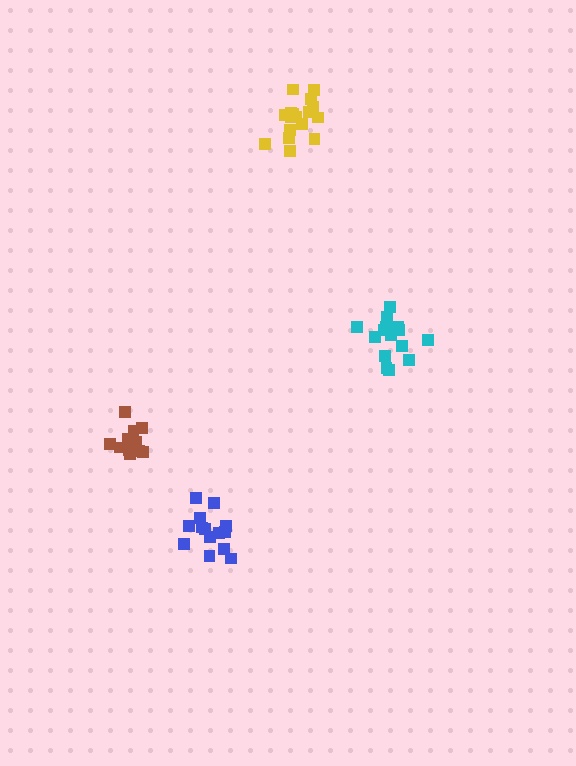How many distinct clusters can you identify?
There are 4 distinct clusters.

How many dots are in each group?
Group 1: 14 dots, Group 2: 11 dots, Group 3: 17 dots, Group 4: 15 dots (57 total).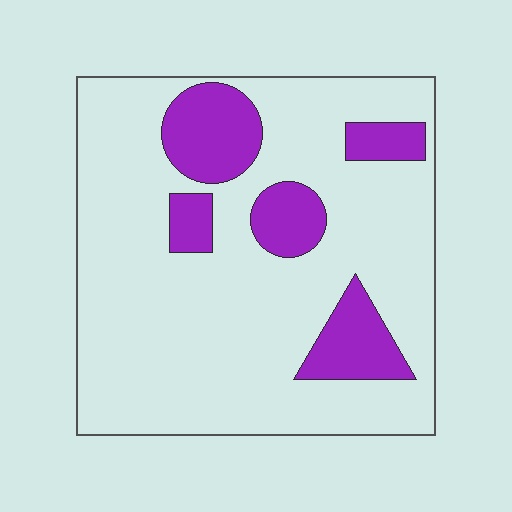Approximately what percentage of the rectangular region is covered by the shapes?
Approximately 20%.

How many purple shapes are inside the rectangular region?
5.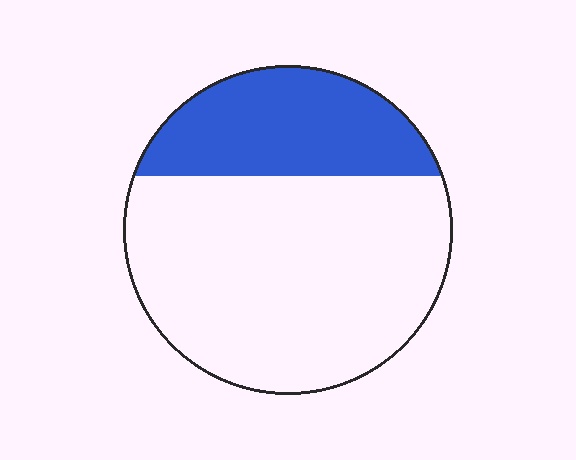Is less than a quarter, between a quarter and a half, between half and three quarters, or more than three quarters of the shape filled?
Between a quarter and a half.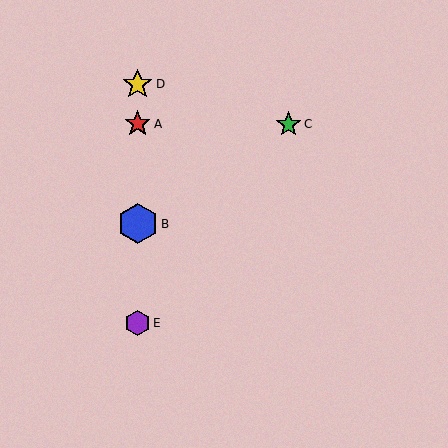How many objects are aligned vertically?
4 objects (A, B, D, E) are aligned vertically.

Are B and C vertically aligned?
No, B is at x≈138 and C is at x≈288.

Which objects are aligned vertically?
Objects A, B, D, E are aligned vertically.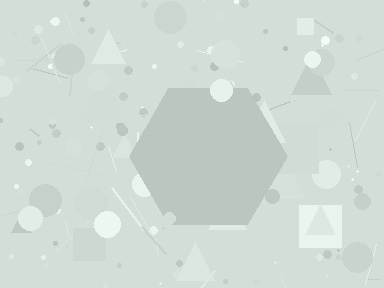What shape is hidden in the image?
A hexagon is hidden in the image.